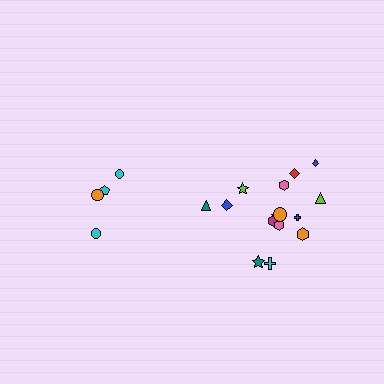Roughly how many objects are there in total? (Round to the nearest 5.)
Roughly 20 objects in total.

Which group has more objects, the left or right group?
The right group.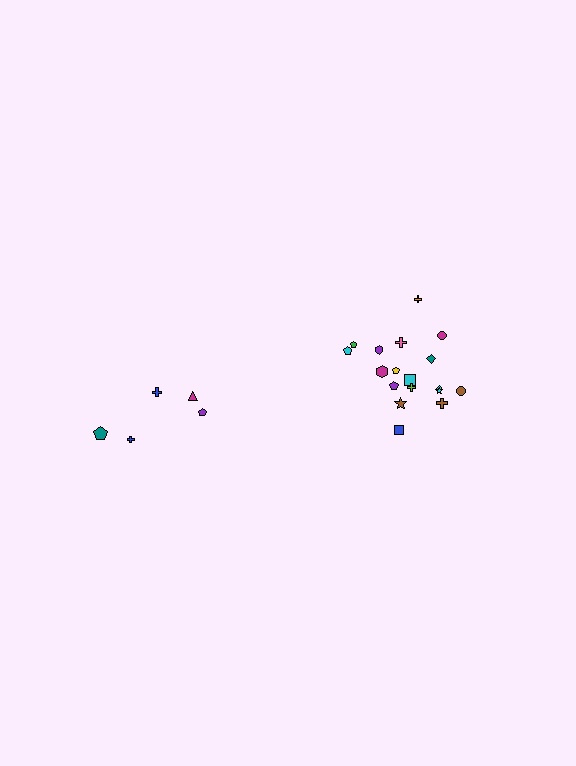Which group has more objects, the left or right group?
The right group.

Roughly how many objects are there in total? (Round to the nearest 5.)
Roughly 25 objects in total.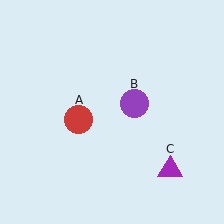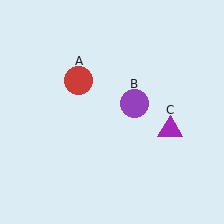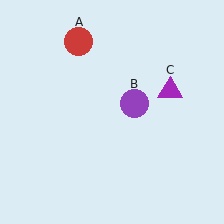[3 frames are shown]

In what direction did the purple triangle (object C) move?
The purple triangle (object C) moved up.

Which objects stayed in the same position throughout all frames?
Purple circle (object B) remained stationary.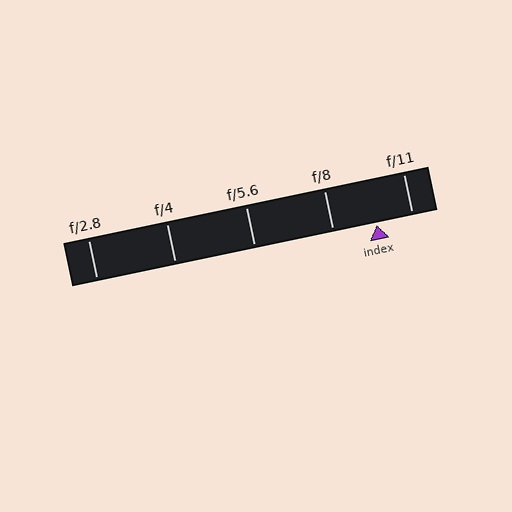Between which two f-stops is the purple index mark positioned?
The index mark is between f/8 and f/11.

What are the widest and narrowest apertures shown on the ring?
The widest aperture shown is f/2.8 and the narrowest is f/11.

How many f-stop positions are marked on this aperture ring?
There are 5 f-stop positions marked.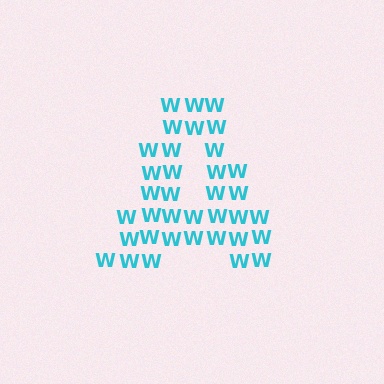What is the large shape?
The large shape is the letter A.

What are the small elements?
The small elements are letter W's.